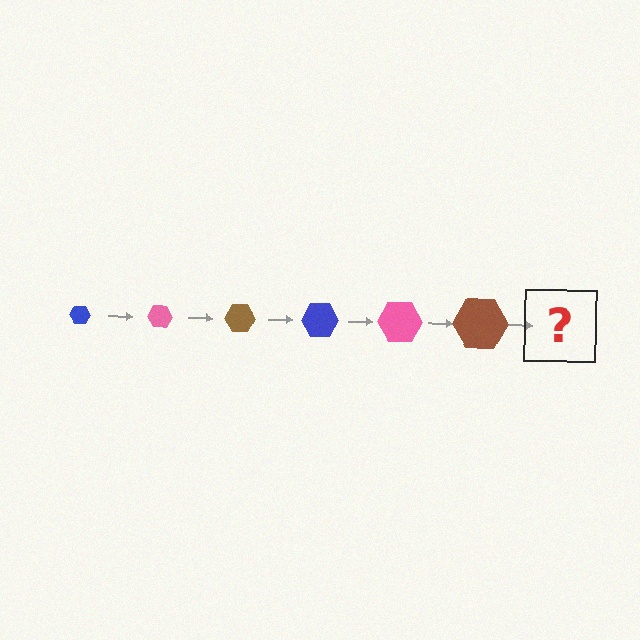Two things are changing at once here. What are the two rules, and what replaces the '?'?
The two rules are that the hexagon grows larger each step and the color cycles through blue, pink, and brown. The '?' should be a blue hexagon, larger than the previous one.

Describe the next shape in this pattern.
It should be a blue hexagon, larger than the previous one.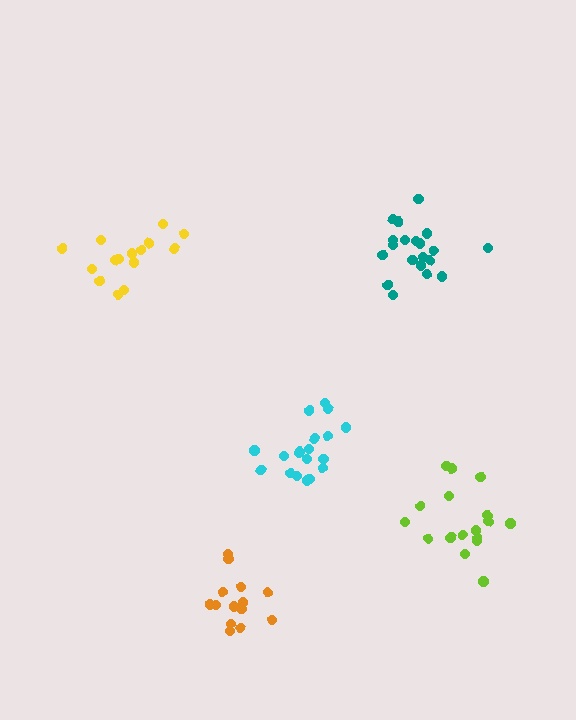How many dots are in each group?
Group 1: 20 dots, Group 2: 15 dots, Group 3: 17 dots, Group 4: 20 dots, Group 5: 15 dots (87 total).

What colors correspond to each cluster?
The clusters are colored: teal, orange, lime, cyan, yellow.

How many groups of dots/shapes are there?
There are 5 groups.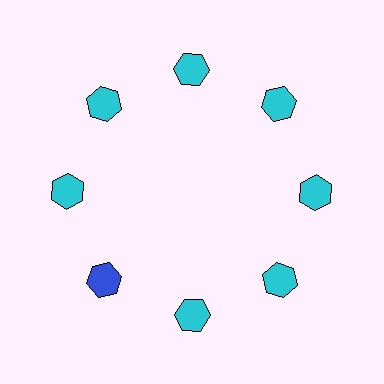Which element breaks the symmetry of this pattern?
The blue hexagon at roughly the 8 o'clock position breaks the symmetry. All other shapes are cyan hexagons.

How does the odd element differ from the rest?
It has a different color: blue instead of cyan.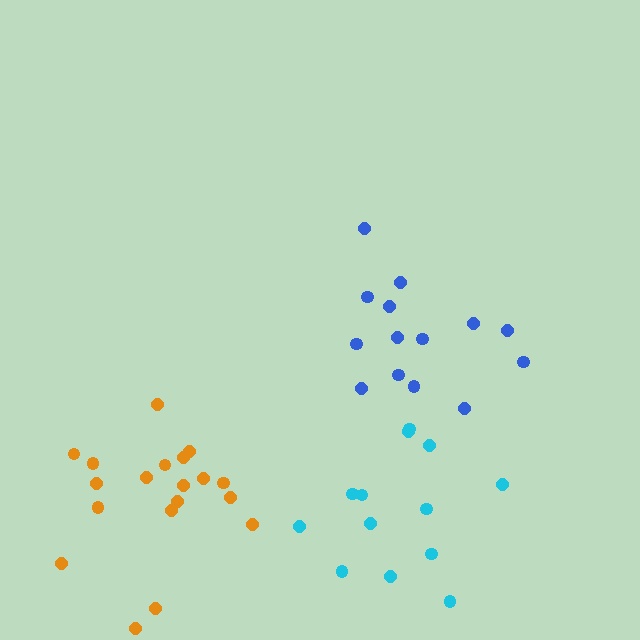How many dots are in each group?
Group 1: 14 dots, Group 2: 19 dots, Group 3: 13 dots (46 total).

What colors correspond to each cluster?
The clusters are colored: blue, orange, cyan.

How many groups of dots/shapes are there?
There are 3 groups.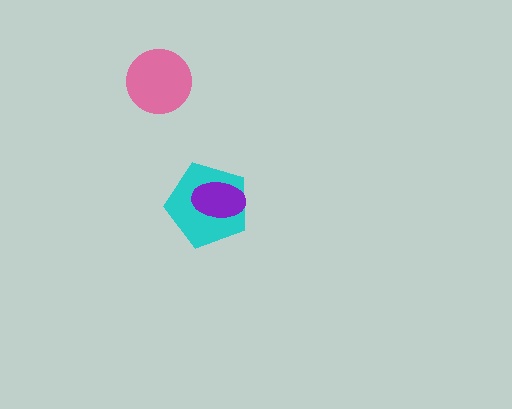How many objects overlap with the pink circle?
0 objects overlap with the pink circle.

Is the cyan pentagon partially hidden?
Yes, it is partially covered by another shape.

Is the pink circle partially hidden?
No, no other shape covers it.